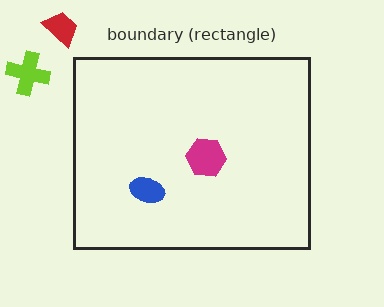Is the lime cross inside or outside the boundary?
Outside.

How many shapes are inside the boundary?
2 inside, 2 outside.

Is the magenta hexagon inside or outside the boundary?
Inside.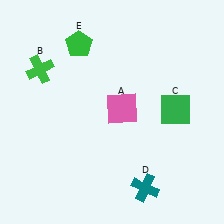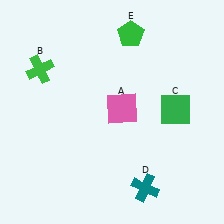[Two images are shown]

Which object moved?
The green pentagon (E) moved right.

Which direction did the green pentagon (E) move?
The green pentagon (E) moved right.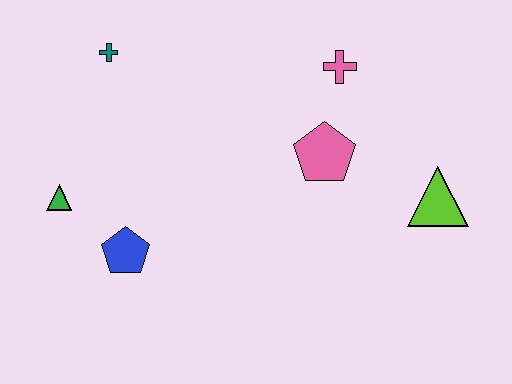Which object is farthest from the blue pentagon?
The lime triangle is farthest from the blue pentagon.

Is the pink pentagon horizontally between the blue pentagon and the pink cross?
Yes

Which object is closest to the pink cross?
The pink pentagon is closest to the pink cross.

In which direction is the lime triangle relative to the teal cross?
The lime triangle is to the right of the teal cross.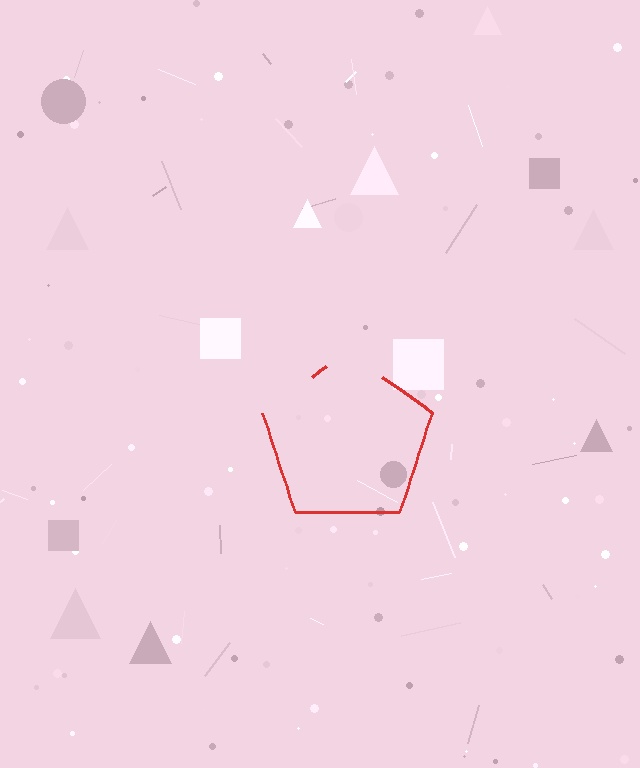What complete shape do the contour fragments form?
The contour fragments form a pentagon.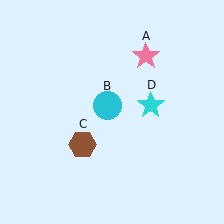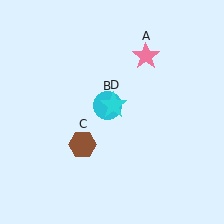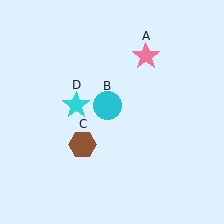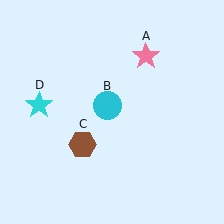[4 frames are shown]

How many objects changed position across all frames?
1 object changed position: cyan star (object D).